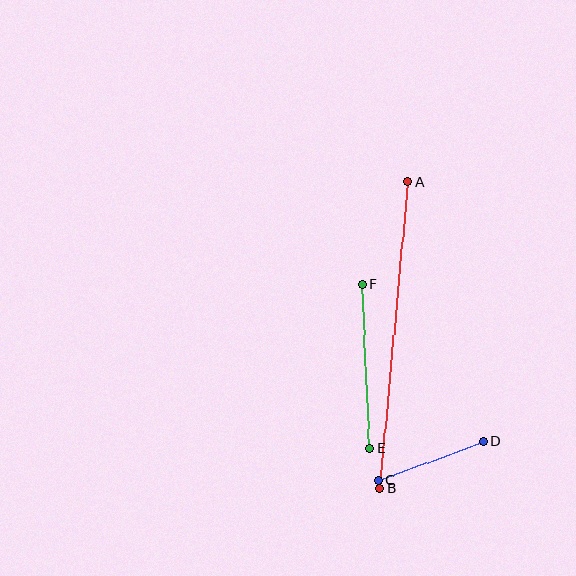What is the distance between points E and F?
The distance is approximately 165 pixels.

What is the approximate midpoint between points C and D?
The midpoint is at approximately (431, 461) pixels.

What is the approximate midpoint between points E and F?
The midpoint is at approximately (366, 366) pixels.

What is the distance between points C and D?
The distance is approximately 112 pixels.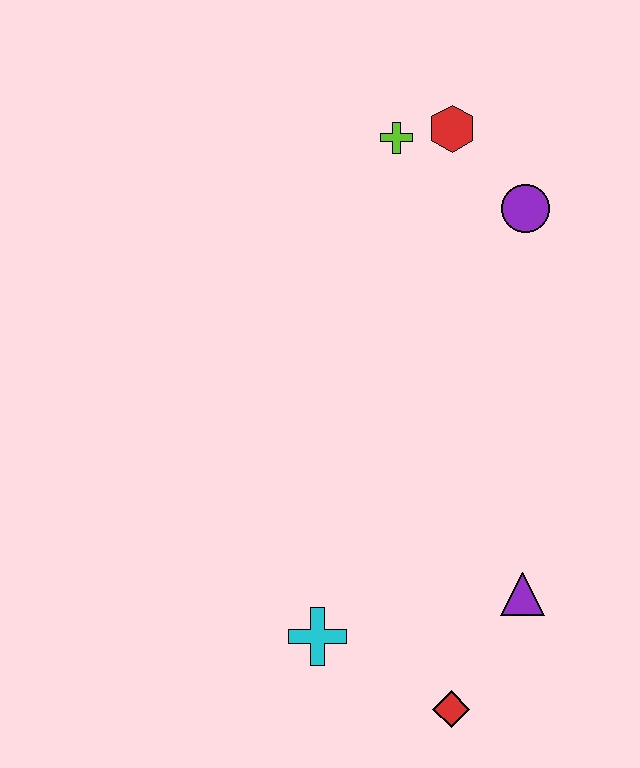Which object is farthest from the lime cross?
The red diamond is farthest from the lime cross.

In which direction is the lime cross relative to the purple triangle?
The lime cross is above the purple triangle.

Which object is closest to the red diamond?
The purple triangle is closest to the red diamond.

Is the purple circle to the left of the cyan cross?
No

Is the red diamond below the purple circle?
Yes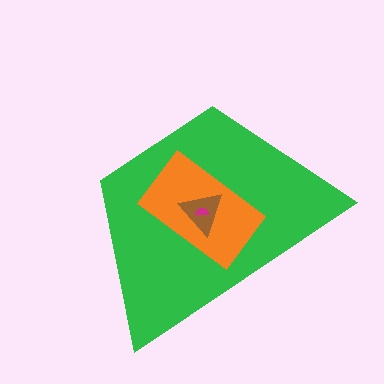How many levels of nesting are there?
4.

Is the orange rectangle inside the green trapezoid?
Yes.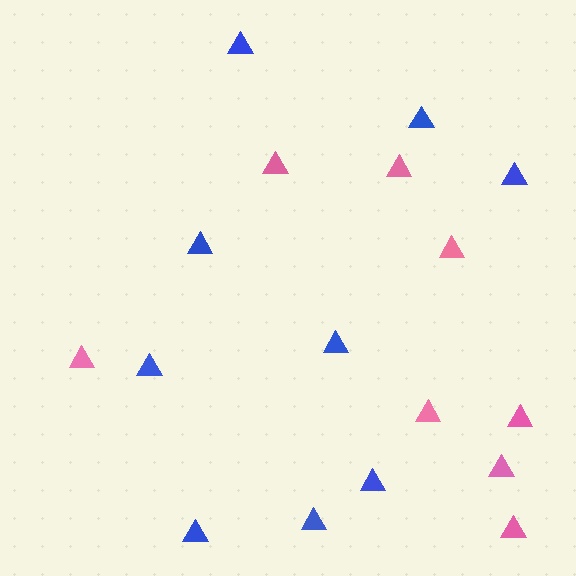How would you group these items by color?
There are 2 groups: one group of pink triangles (8) and one group of blue triangles (9).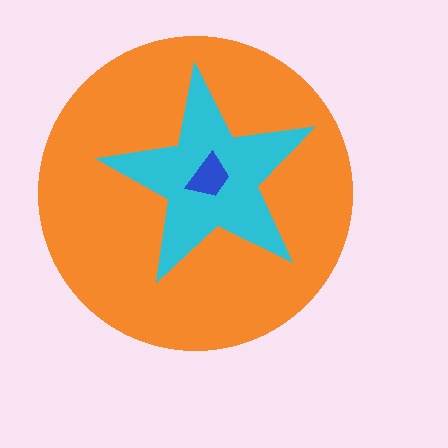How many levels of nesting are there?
3.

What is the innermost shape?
The blue trapezoid.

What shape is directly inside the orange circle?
The cyan star.